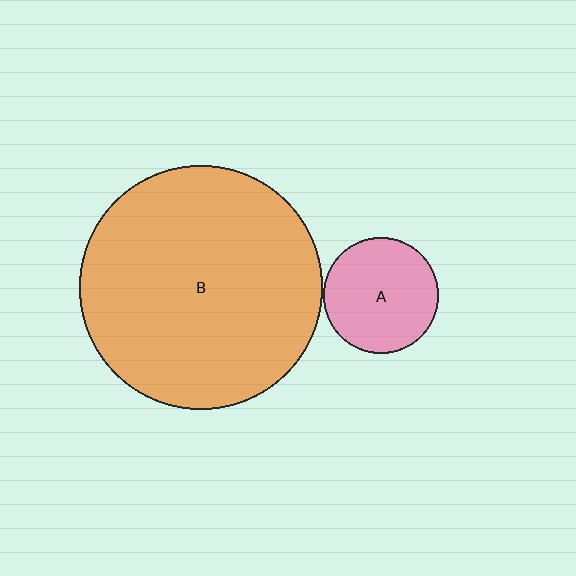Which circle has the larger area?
Circle B (orange).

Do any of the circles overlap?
No, none of the circles overlap.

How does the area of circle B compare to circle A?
Approximately 4.4 times.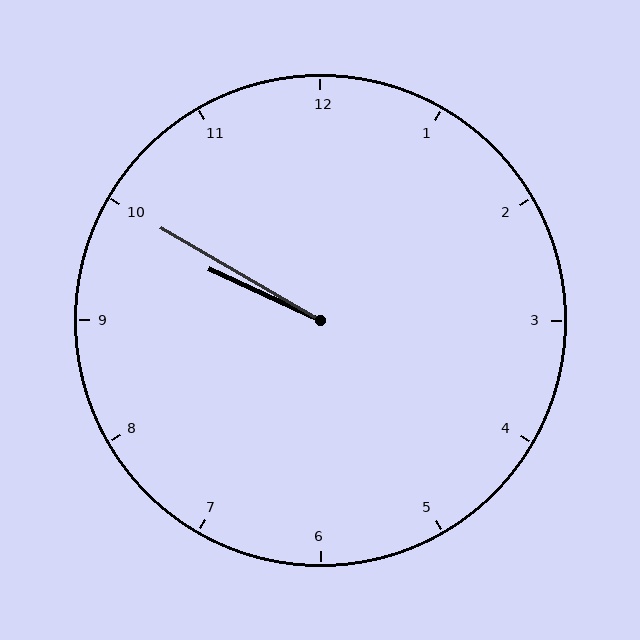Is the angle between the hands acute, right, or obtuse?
It is acute.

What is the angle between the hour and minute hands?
Approximately 5 degrees.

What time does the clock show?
9:50.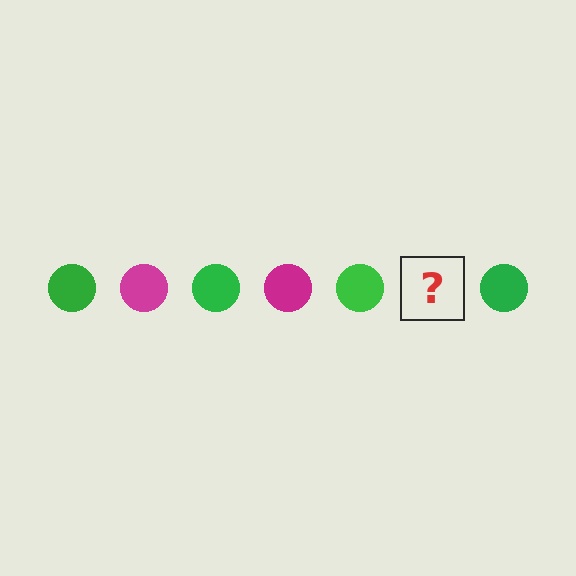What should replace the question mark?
The question mark should be replaced with a magenta circle.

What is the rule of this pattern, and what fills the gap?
The rule is that the pattern cycles through green, magenta circles. The gap should be filled with a magenta circle.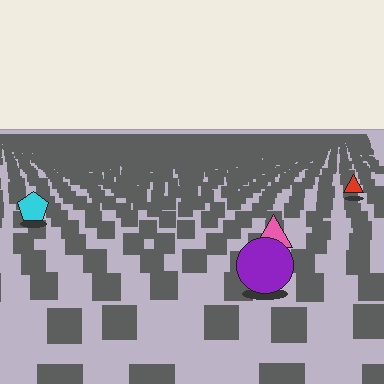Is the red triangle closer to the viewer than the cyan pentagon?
No. The cyan pentagon is closer — you can tell from the texture gradient: the ground texture is coarser near it.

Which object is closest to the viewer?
The purple circle is closest. The texture marks near it are larger and more spread out.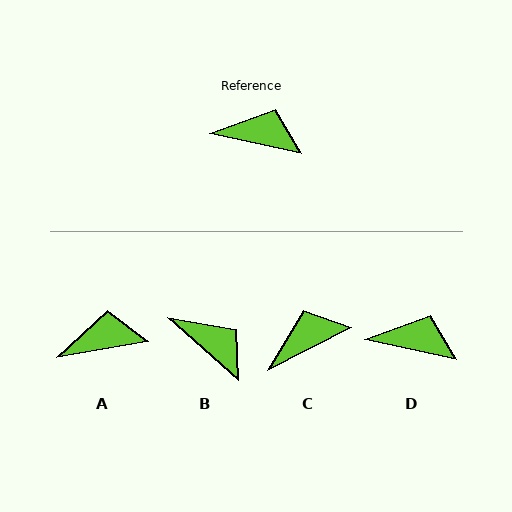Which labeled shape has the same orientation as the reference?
D.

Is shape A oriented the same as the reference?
No, it is off by about 22 degrees.